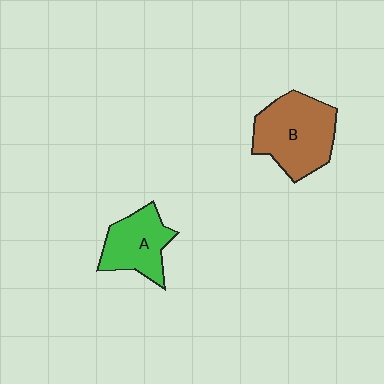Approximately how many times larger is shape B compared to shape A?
Approximately 1.4 times.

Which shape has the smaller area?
Shape A (green).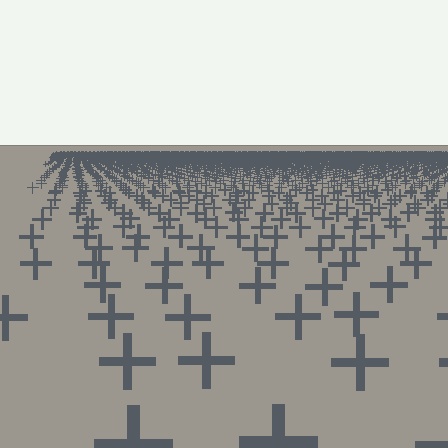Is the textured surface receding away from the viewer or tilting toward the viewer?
The surface is receding away from the viewer. Texture elements get smaller and denser toward the top.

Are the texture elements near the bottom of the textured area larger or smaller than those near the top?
Larger. Near the bottom, elements are closer to the viewer and appear at a bigger on-screen size.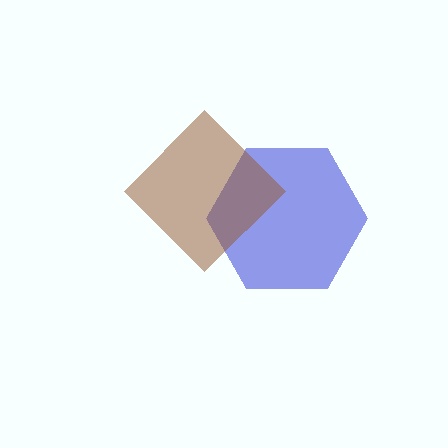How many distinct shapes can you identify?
There are 2 distinct shapes: a blue hexagon, a brown diamond.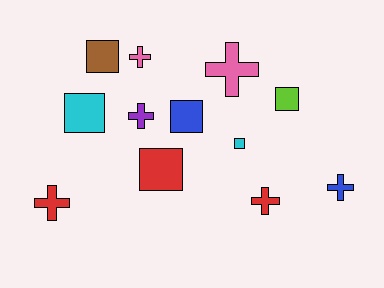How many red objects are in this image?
There are 3 red objects.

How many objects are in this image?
There are 12 objects.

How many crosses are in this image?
There are 6 crosses.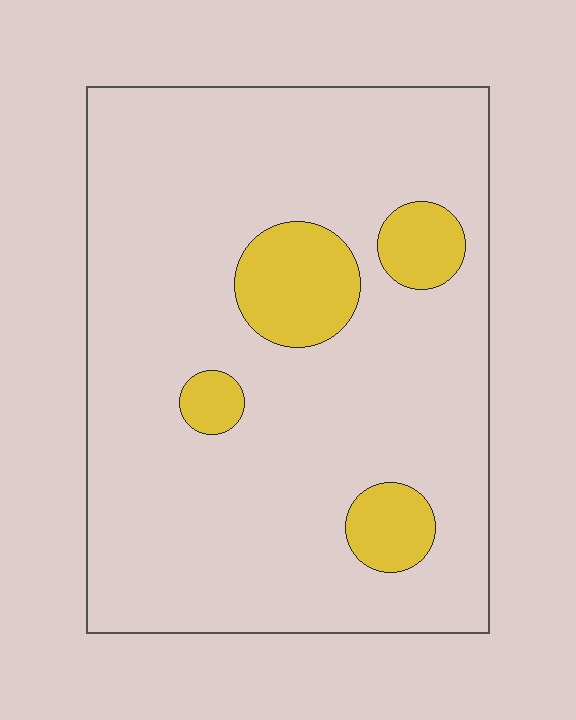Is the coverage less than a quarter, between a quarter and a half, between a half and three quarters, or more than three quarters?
Less than a quarter.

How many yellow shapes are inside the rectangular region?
4.